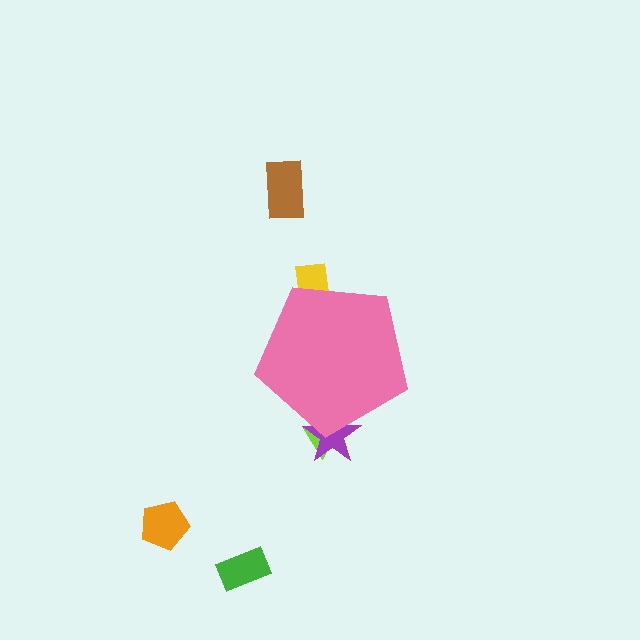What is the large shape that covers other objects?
A pink pentagon.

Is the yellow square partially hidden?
Yes, the yellow square is partially hidden behind the pink pentagon.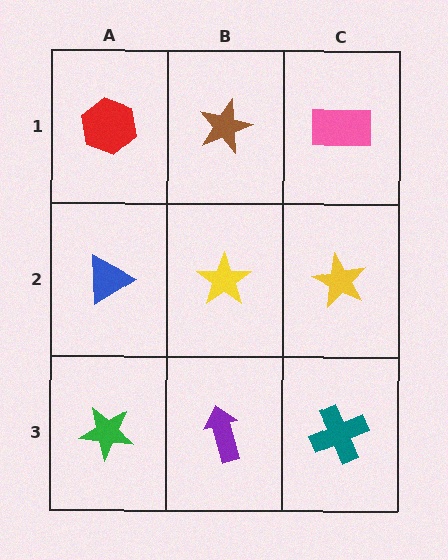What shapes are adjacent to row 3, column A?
A blue triangle (row 2, column A), a purple arrow (row 3, column B).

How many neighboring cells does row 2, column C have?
3.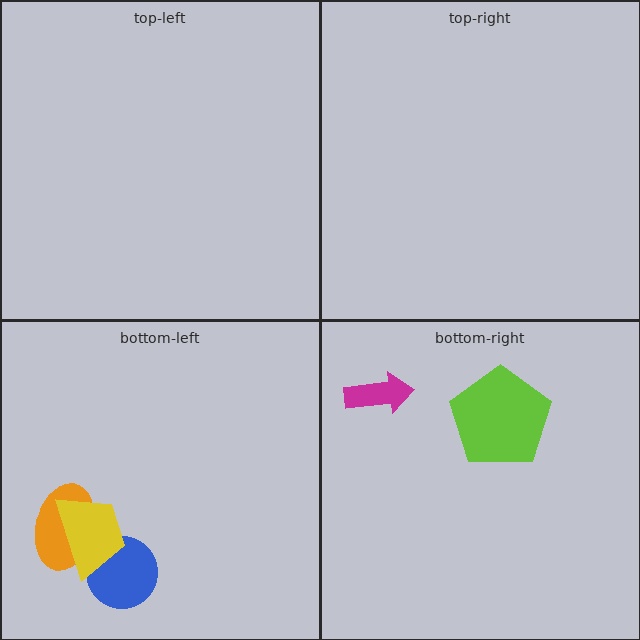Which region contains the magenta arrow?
The bottom-right region.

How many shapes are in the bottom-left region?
3.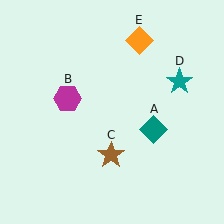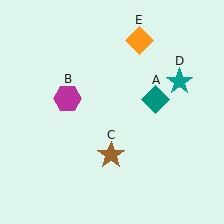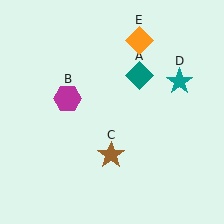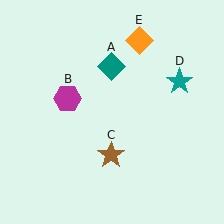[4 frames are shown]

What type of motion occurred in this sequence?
The teal diamond (object A) rotated counterclockwise around the center of the scene.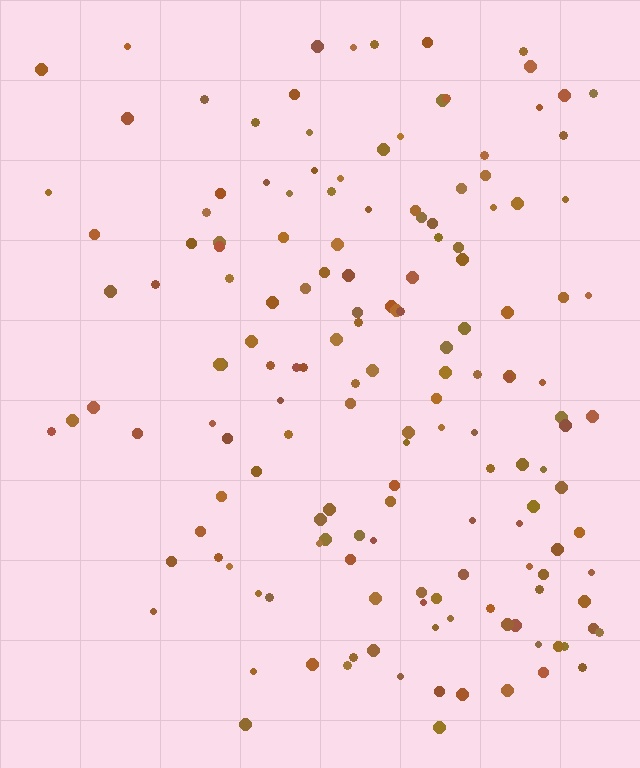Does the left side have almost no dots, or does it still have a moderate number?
Still a moderate number, just noticeably fewer than the right.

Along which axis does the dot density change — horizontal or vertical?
Horizontal.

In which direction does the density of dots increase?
From left to right, with the right side densest.